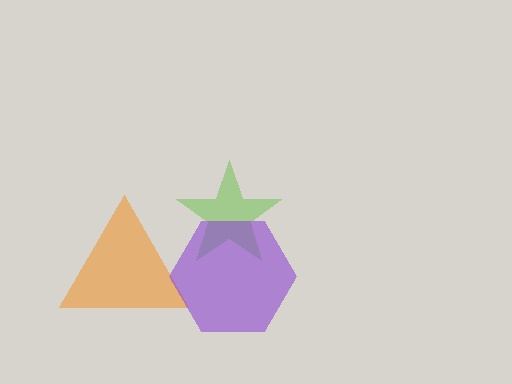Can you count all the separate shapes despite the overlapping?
Yes, there are 3 separate shapes.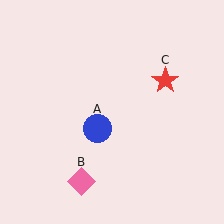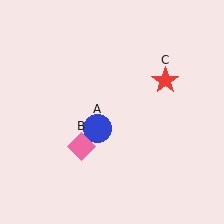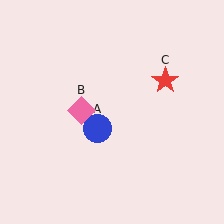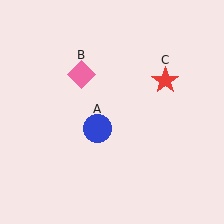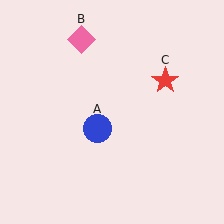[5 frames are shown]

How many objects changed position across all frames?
1 object changed position: pink diamond (object B).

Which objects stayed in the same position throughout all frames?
Blue circle (object A) and red star (object C) remained stationary.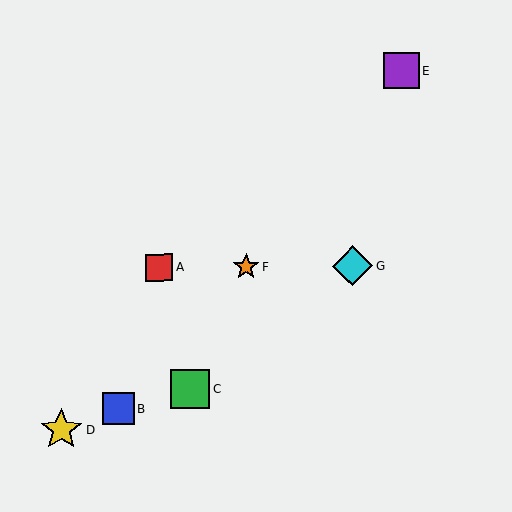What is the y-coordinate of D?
Object D is at y≈430.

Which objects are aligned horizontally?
Objects A, F, G are aligned horizontally.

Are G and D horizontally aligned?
No, G is at y≈266 and D is at y≈430.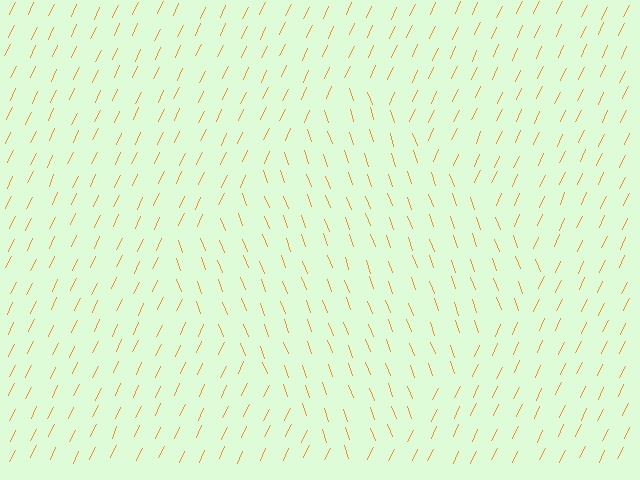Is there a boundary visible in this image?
Yes, there is a texture boundary formed by a change in line orientation.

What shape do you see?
I see a diamond.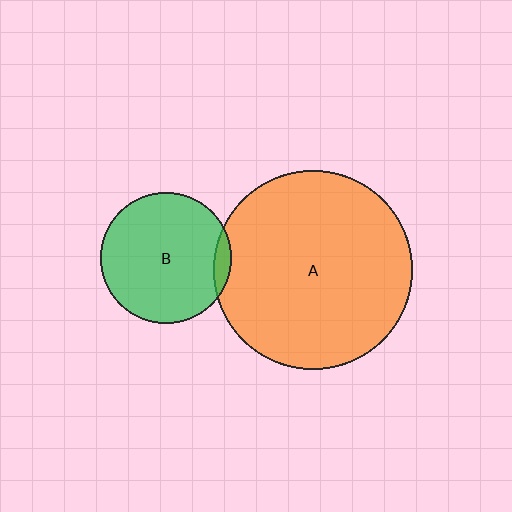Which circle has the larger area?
Circle A (orange).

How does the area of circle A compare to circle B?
Approximately 2.3 times.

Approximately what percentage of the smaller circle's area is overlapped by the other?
Approximately 5%.